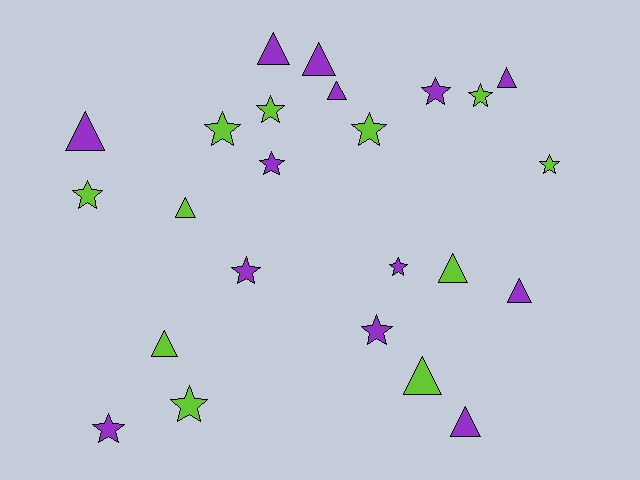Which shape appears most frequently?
Star, with 13 objects.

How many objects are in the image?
There are 24 objects.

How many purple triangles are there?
There are 7 purple triangles.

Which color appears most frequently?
Purple, with 13 objects.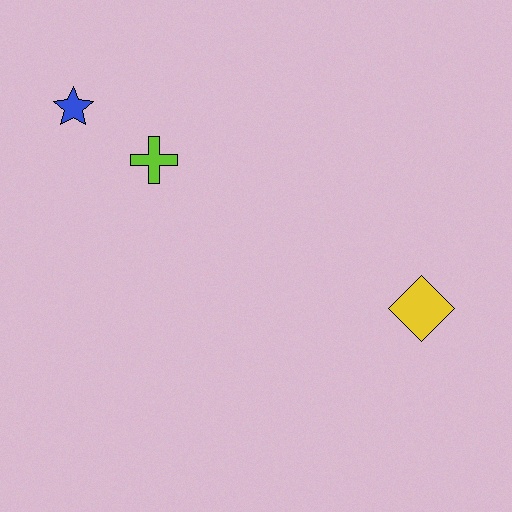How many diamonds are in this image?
There is 1 diamond.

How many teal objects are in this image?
There are no teal objects.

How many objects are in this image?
There are 3 objects.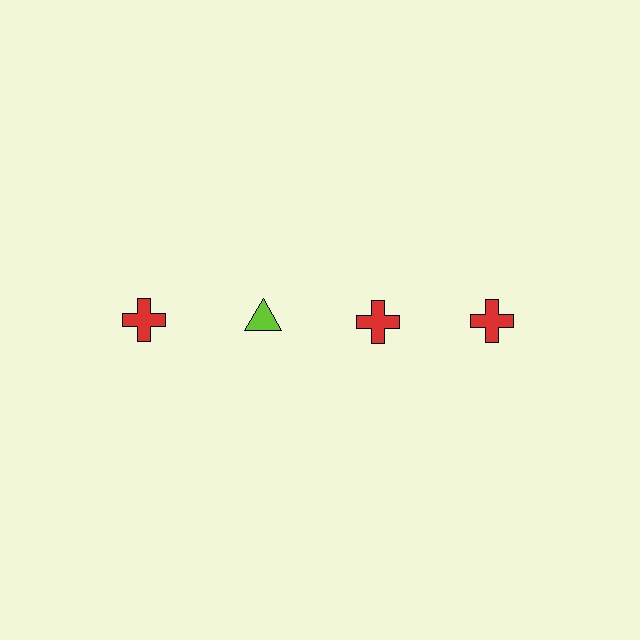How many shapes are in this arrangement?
There are 4 shapes arranged in a grid pattern.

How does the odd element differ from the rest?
It differs in both color (lime instead of red) and shape (triangle instead of cross).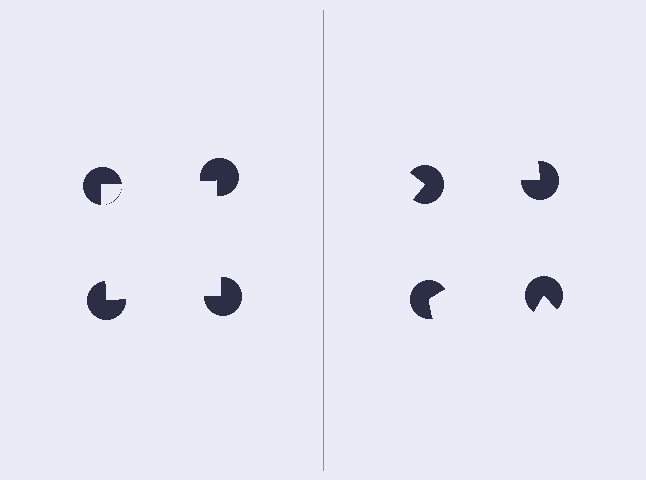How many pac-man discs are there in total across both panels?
8 — 4 on each side.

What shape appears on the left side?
An illusory square.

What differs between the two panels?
The pac-man discs are positioned identically on both sides; only the wedge orientations differ. On the left they align to a square; on the right they are misaligned.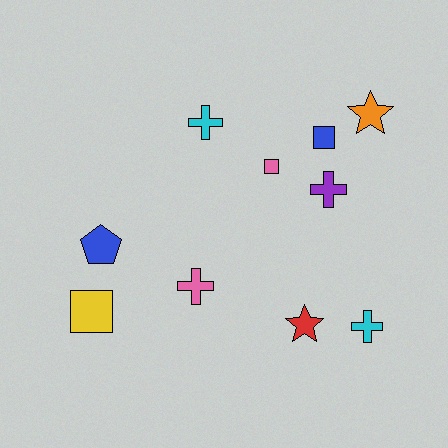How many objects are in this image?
There are 10 objects.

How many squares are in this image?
There are 3 squares.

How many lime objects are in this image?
There are no lime objects.